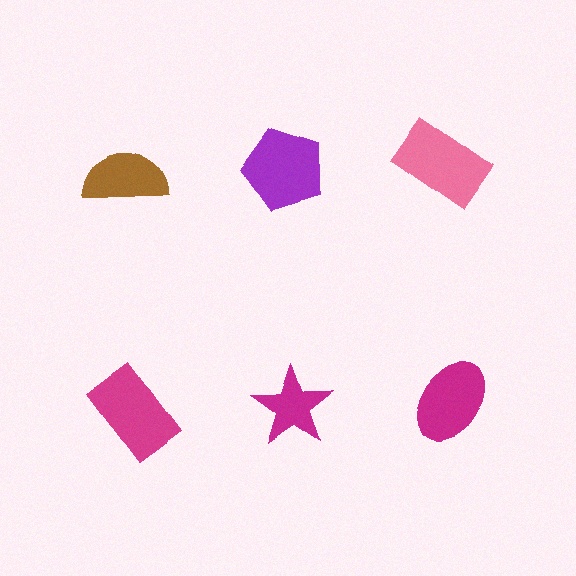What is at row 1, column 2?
A purple pentagon.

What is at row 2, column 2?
A magenta star.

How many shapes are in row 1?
3 shapes.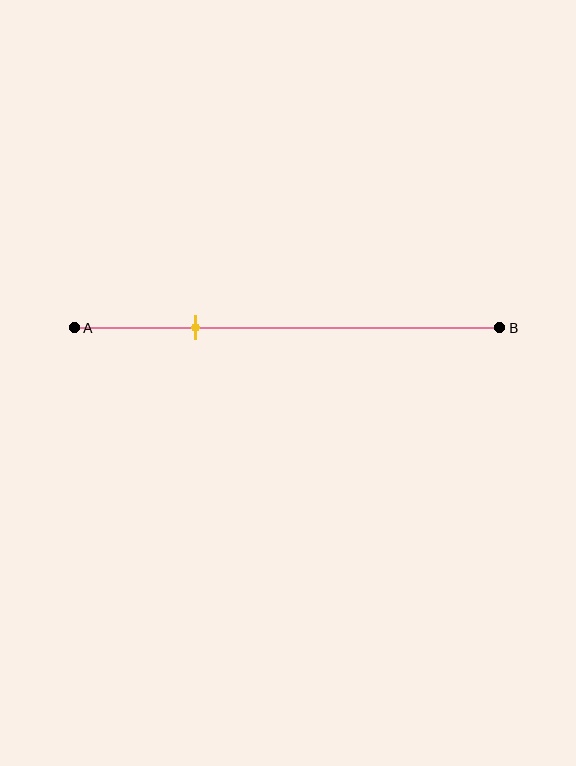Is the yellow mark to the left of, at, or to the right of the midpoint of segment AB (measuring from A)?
The yellow mark is to the left of the midpoint of segment AB.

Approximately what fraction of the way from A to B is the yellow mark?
The yellow mark is approximately 30% of the way from A to B.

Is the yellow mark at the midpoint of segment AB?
No, the mark is at about 30% from A, not at the 50% midpoint.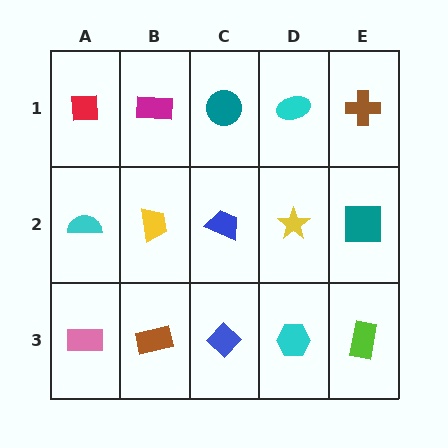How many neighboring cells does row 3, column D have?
3.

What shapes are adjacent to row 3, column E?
A teal square (row 2, column E), a cyan hexagon (row 3, column D).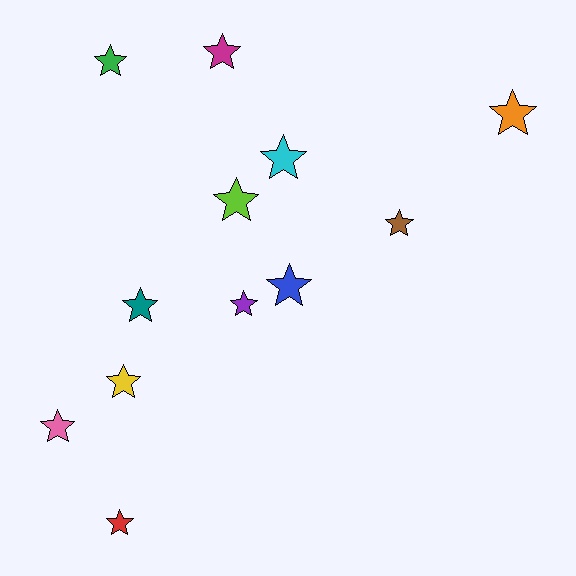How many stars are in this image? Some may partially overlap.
There are 12 stars.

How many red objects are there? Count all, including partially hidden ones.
There is 1 red object.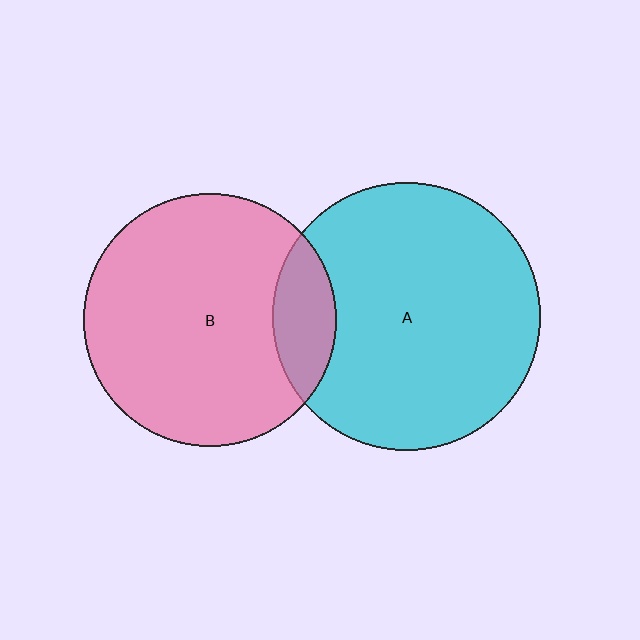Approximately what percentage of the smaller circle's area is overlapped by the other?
Approximately 15%.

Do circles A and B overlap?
Yes.